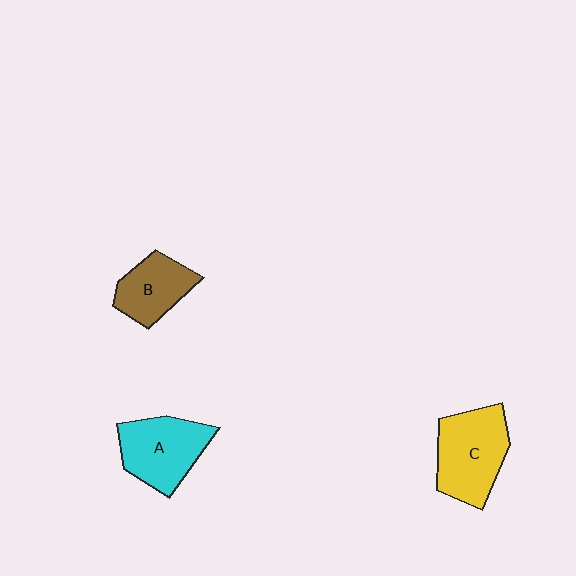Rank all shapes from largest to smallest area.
From largest to smallest: C (yellow), A (cyan), B (brown).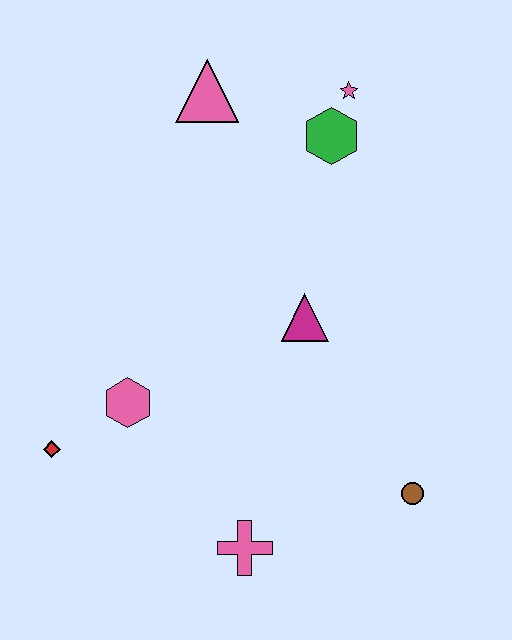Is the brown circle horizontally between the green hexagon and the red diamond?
No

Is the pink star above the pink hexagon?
Yes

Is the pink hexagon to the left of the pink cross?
Yes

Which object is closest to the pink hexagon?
The red diamond is closest to the pink hexagon.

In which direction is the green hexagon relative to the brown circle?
The green hexagon is above the brown circle.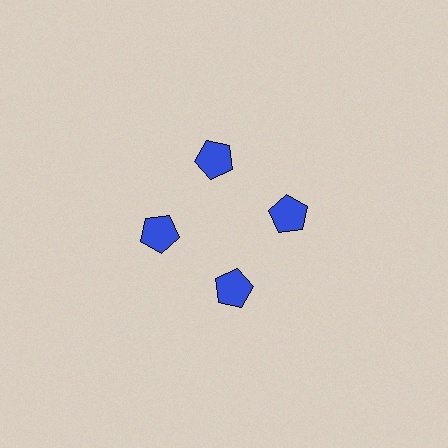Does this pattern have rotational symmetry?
Yes, this pattern has 4-fold rotational symmetry. It looks the same after rotating 90 degrees around the center.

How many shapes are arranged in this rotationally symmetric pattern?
There are 4 shapes, arranged in 4 groups of 1.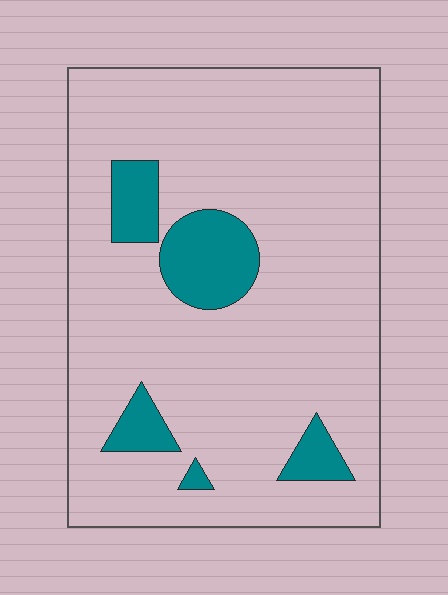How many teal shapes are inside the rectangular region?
5.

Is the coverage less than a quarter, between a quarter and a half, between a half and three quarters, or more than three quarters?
Less than a quarter.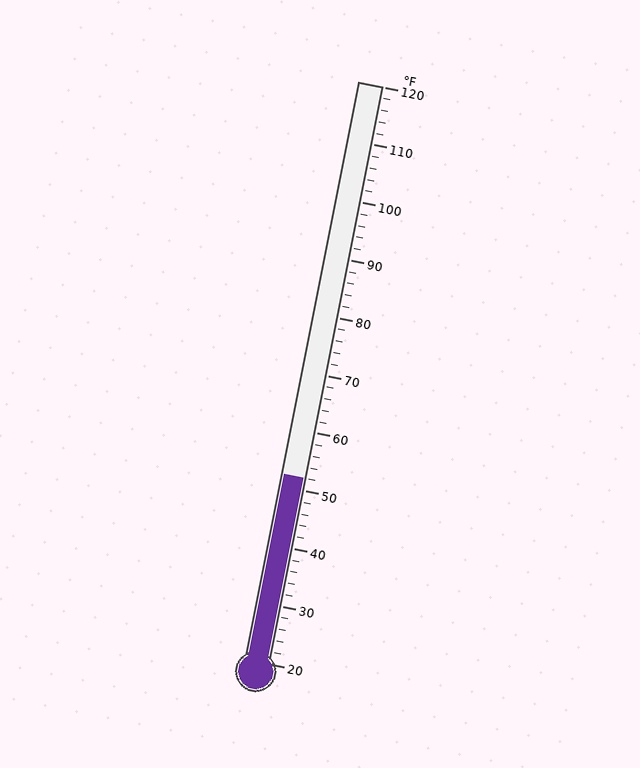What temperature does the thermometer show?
The thermometer shows approximately 52°F.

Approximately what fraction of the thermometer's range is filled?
The thermometer is filled to approximately 30% of its range.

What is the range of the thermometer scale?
The thermometer scale ranges from 20°F to 120°F.